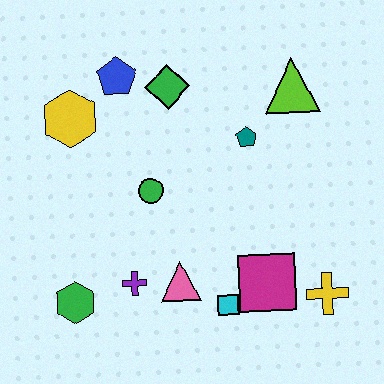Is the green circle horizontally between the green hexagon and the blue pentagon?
No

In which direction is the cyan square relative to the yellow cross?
The cyan square is to the left of the yellow cross.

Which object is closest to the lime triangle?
The teal pentagon is closest to the lime triangle.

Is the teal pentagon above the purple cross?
Yes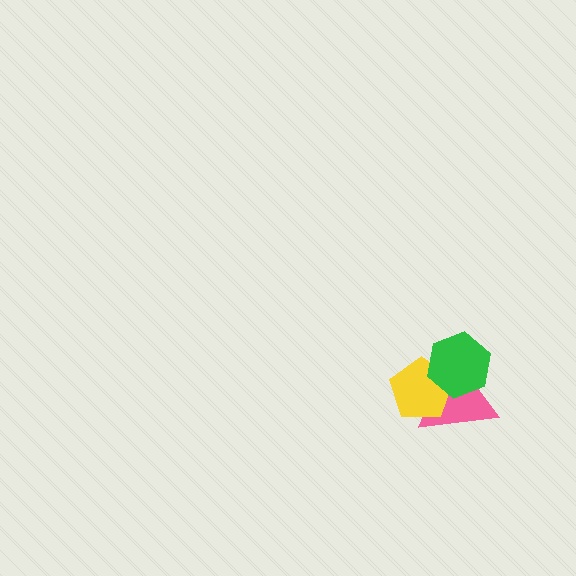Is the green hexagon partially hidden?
No, no other shape covers it.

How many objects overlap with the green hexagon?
2 objects overlap with the green hexagon.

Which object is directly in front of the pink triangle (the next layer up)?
The yellow pentagon is directly in front of the pink triangle.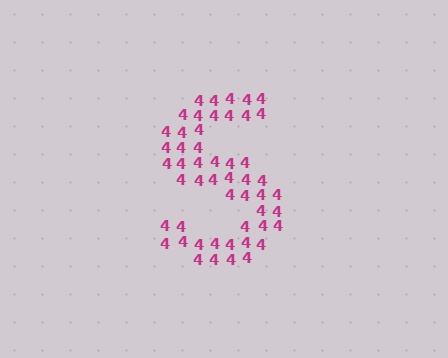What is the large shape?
The large shape is the letter S.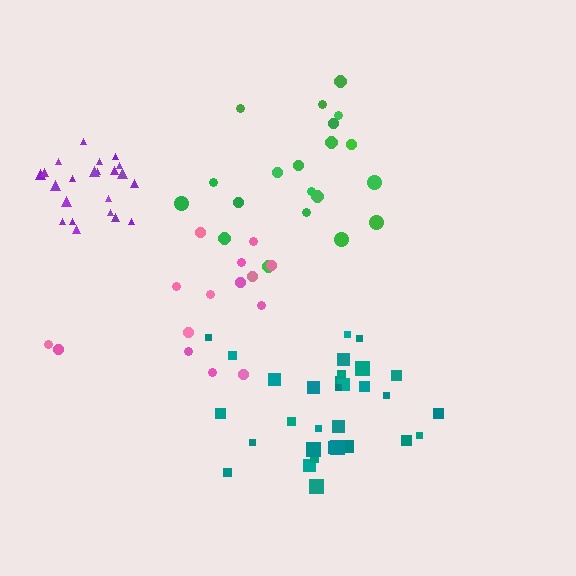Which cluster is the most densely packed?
Purple.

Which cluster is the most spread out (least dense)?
Pink.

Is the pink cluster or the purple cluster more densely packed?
Purple.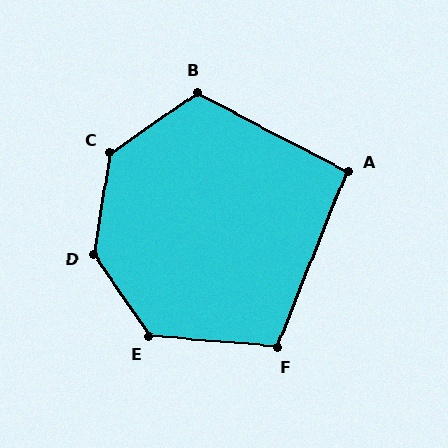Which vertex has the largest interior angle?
D, at approximately 136 degrees.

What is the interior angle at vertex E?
Approximately 130 degrees (obtuse).